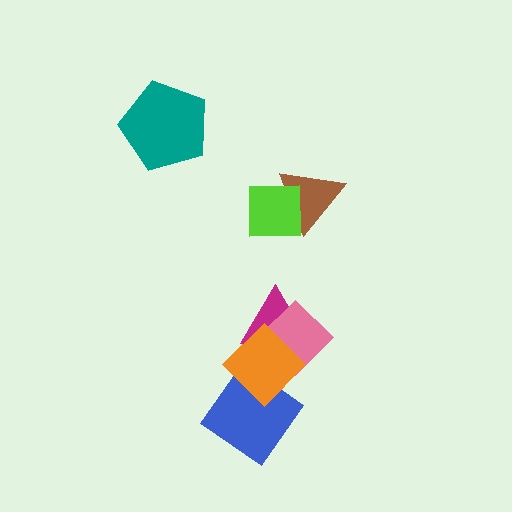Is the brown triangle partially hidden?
Yes, it is partially covered by another shape.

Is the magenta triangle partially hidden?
Yes, it is partially covered by another shape.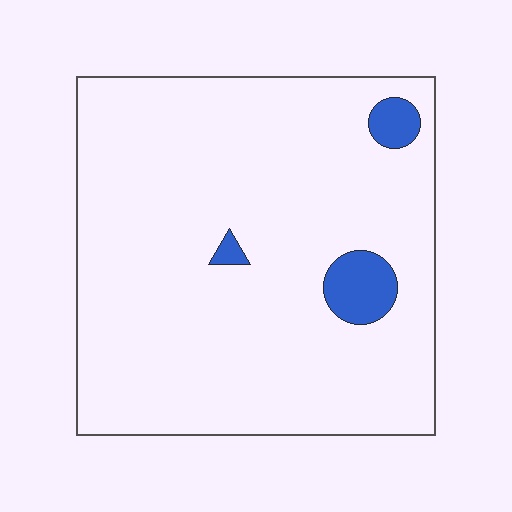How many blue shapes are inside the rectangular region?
3.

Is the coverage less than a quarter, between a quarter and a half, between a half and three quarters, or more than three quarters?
Less than a quarter.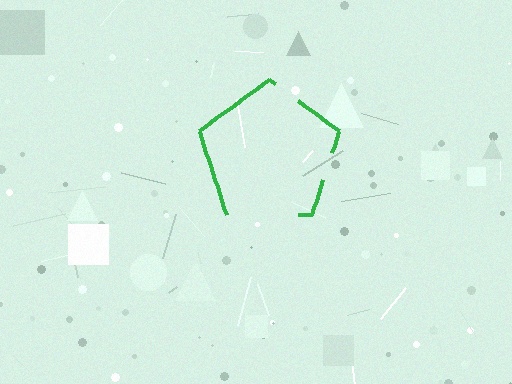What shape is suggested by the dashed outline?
The dashed outline suggests a pentagon.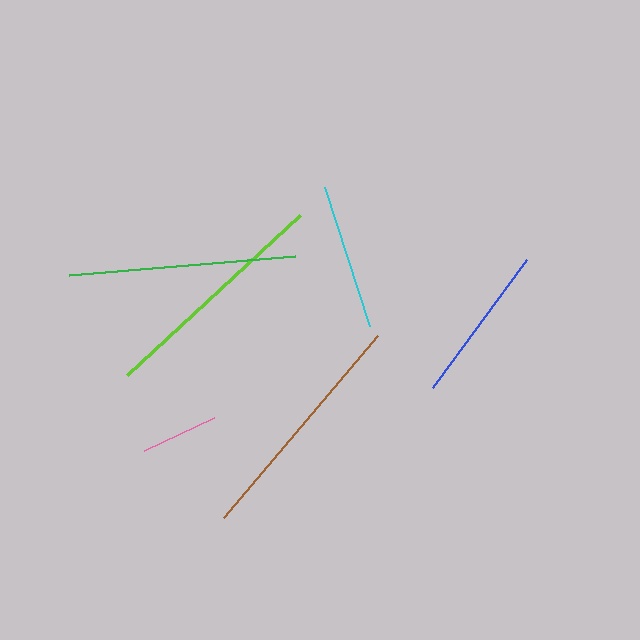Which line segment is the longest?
The brown line is the longest at approximately 238 pixels.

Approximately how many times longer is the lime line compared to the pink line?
The lime line is approximately 3.0 times the length of the pink line.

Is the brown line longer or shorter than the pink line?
The brown line is longer than the pink line.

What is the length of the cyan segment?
The cyan segment is approximately 146 pixels long.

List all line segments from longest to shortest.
From longest to shortest: brown, lime, green, blue, cyan, pink.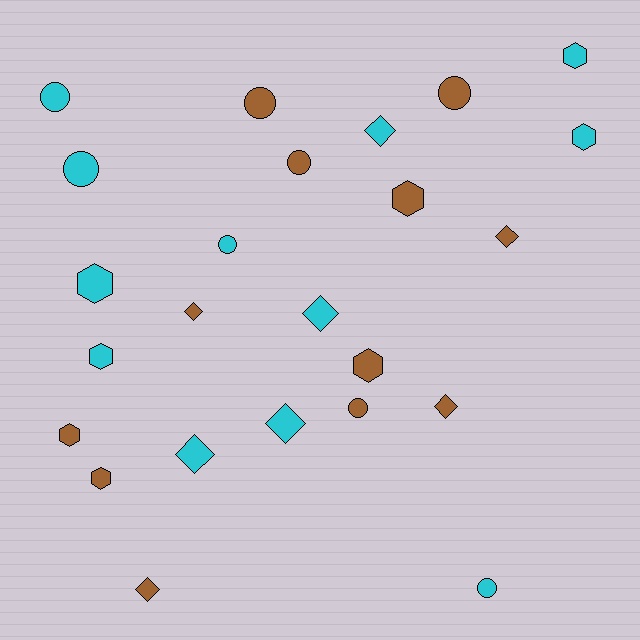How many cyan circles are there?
There are 4 cyan circles.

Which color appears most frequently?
Cyan, with 12 objects.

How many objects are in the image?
There are 24 objects.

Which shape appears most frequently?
Diamond, with 8 objects.